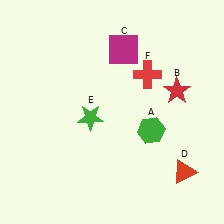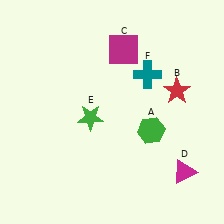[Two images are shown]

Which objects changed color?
D changed from red to magenta. F changed from red to teal.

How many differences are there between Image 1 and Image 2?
There are 2 differences between the two images.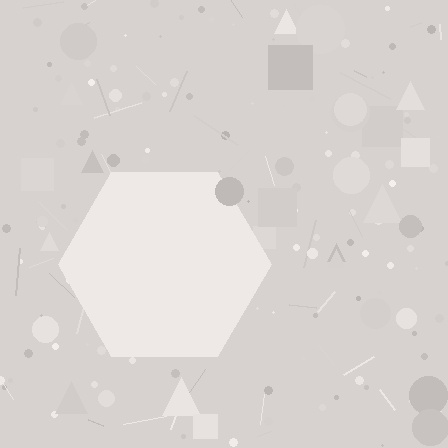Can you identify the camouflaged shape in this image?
The camouflaged shape is a hexagon.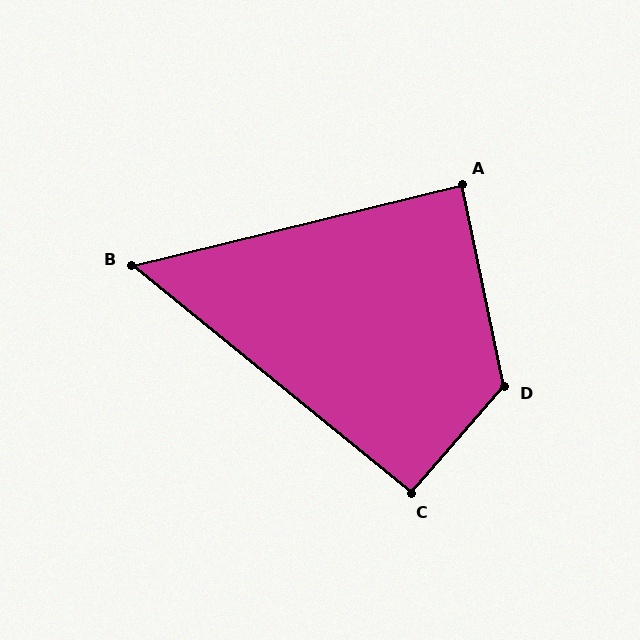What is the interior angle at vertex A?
Approximately 88 degrees (approximately right).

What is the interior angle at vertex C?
Approximately 92 degrees (approximately right).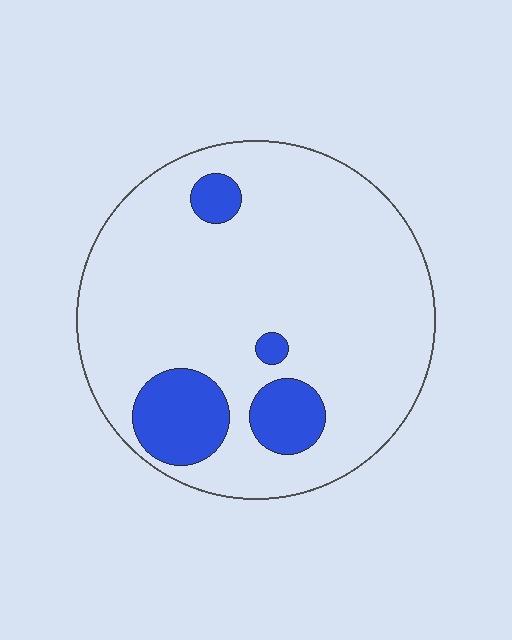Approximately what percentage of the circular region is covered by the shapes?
Approximately 15%.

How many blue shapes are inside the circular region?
4.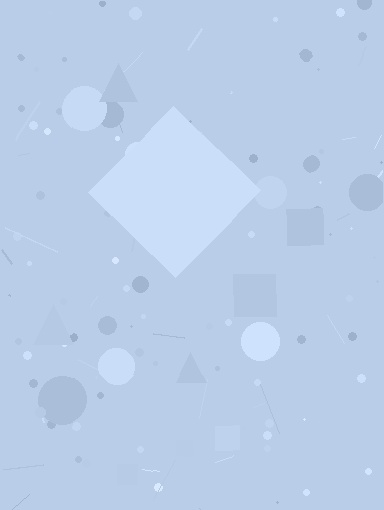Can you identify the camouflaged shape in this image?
The camouflaged shape is a diamond.